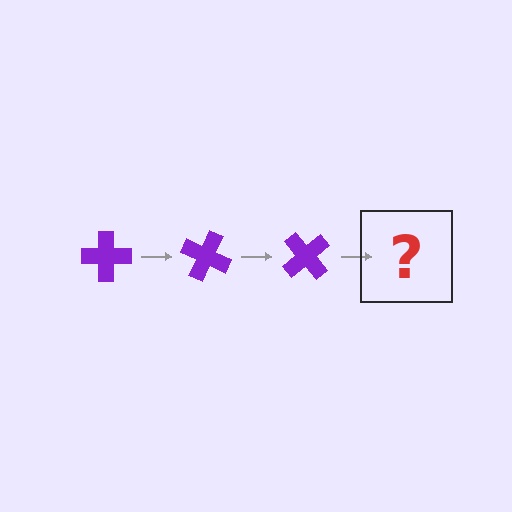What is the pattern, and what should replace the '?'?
The pattern is that the cross rotates 25 degrees each step. The '?' should be a purple cross rotated 75 degrees.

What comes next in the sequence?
The next element should be a purple cross rotated 75 degrees.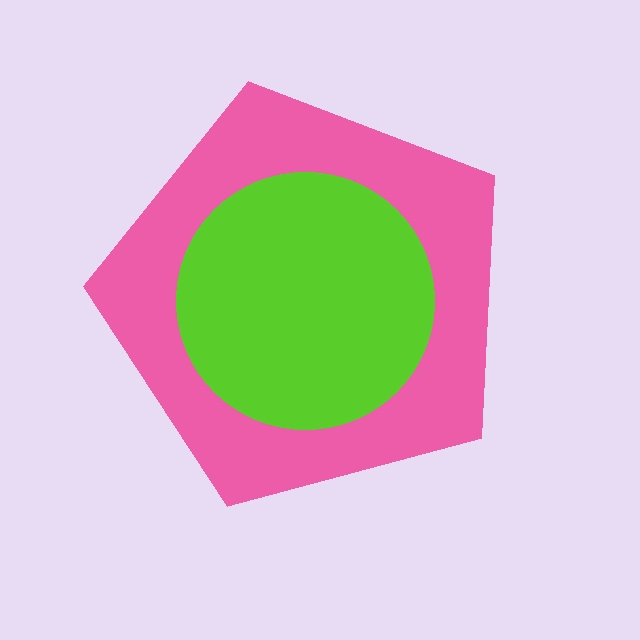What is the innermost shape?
The lime circle.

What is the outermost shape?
The pink pentagon.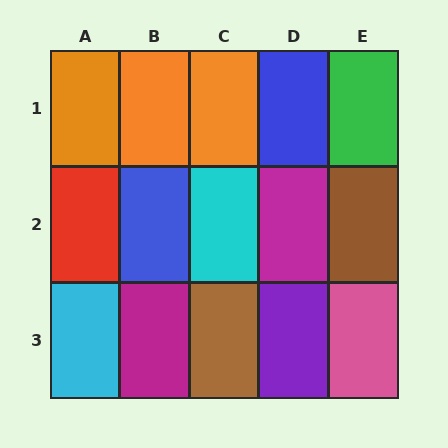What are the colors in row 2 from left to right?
Red, blue, cyan, magenta, brown.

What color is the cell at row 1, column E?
Green.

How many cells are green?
1 cell is green.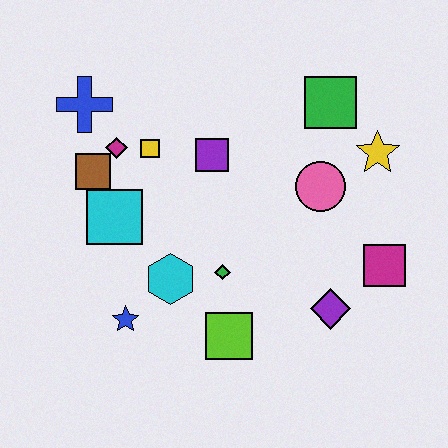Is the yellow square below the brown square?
No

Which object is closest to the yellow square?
The magenta diamond is closest to the yellow square.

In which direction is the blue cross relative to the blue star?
The blue cross is above the blue star.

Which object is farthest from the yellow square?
The magenta square is farthest from the yellow square.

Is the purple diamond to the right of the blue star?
Yes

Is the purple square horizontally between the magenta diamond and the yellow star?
Yes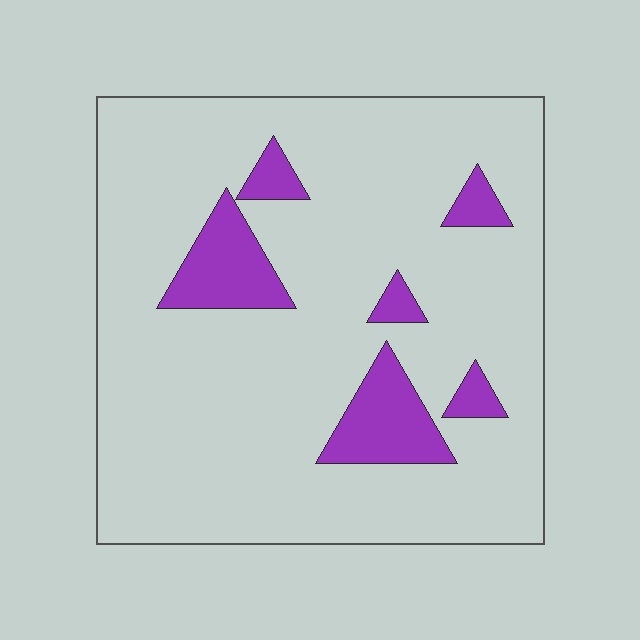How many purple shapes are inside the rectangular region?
6.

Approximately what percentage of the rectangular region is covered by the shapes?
Approximately 15%.